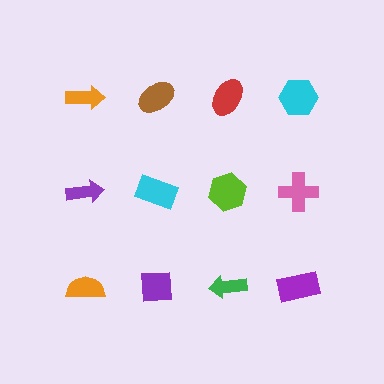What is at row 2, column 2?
A cyan rectangle.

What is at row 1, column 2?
A brown ellipse.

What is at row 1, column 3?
A red ellipse.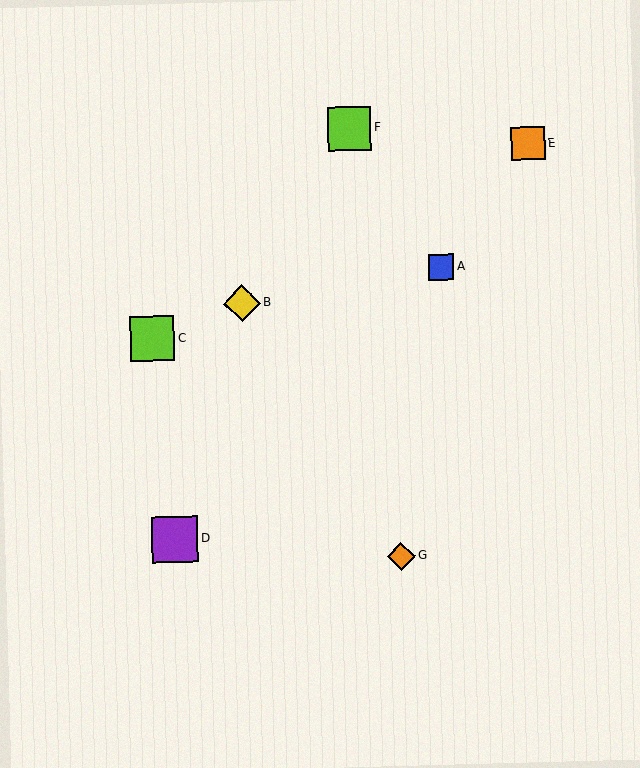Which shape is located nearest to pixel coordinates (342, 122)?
The lime square (labeled F) at (349, 129) is nearest to that location.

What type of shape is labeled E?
Shape E is an orange square.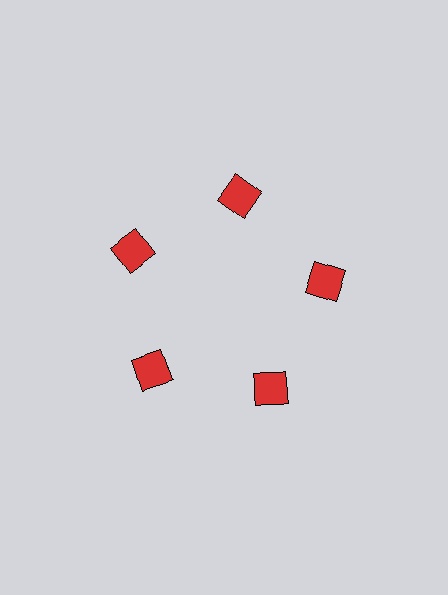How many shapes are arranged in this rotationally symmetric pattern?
There are 5 shapes, arranged in 5 groups of 1.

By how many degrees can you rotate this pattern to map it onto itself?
The pattern maps onto itself every 72 degrees of rotation.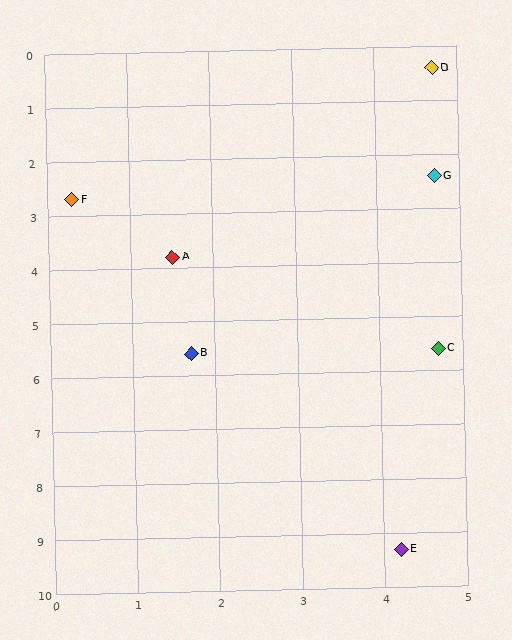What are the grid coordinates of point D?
Point D is at approximately (4.7, 0.4).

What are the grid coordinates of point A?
Point A is at approximately (1.5, 3.8).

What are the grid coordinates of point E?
Point E is at approximately (4.2, 9.3).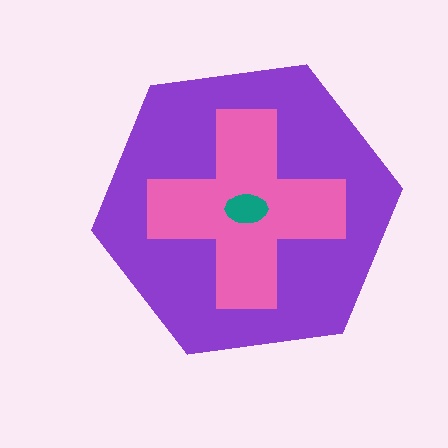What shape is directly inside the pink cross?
The teal ellipse.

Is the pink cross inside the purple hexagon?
Yes.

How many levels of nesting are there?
3.